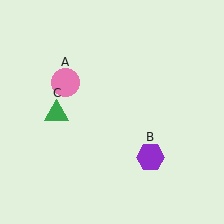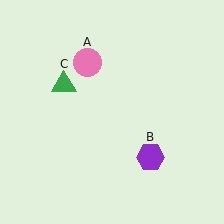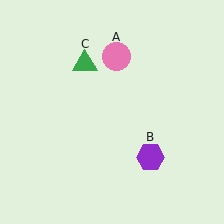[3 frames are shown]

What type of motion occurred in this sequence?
The pink circle (object A), green triangle (object C) rotated clockwise around the center of the scene.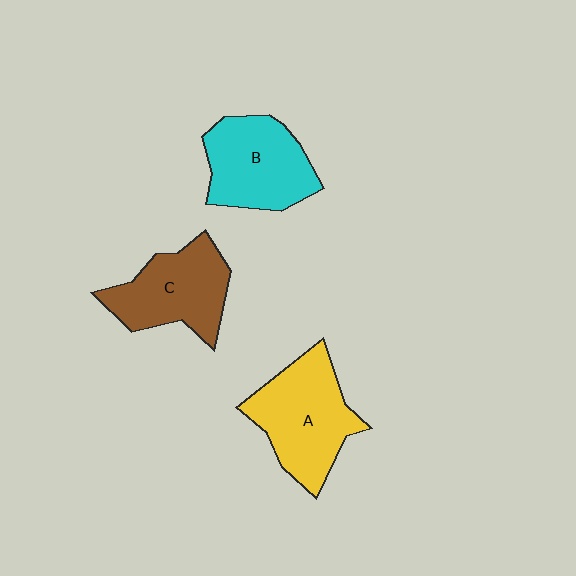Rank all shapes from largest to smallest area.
From largest to smallest: A (yellow), B (cyan), C (brown).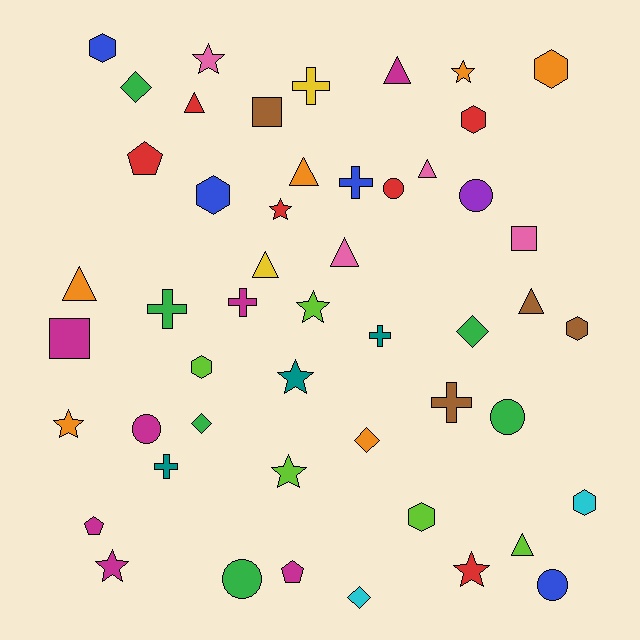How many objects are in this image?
There are 50 objects.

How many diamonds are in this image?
There are 5 diamonds.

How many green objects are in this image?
There are 6 green objects.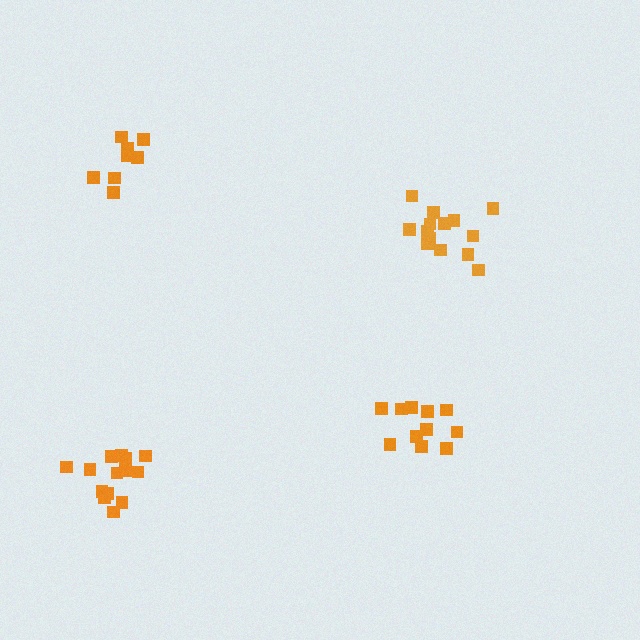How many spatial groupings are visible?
There are 4 spatial groupings.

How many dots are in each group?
Group 1: 8 dots, Group 2: 11 dots, Group 3: 14 dots, Group 4: 14 dots (47 total).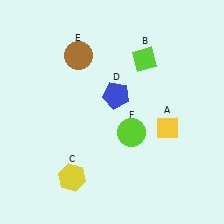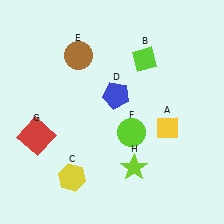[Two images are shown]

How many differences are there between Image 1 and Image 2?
There are 2 differences between the two images.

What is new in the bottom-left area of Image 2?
A red square (G) was added in the bottom-left area of Image 2.